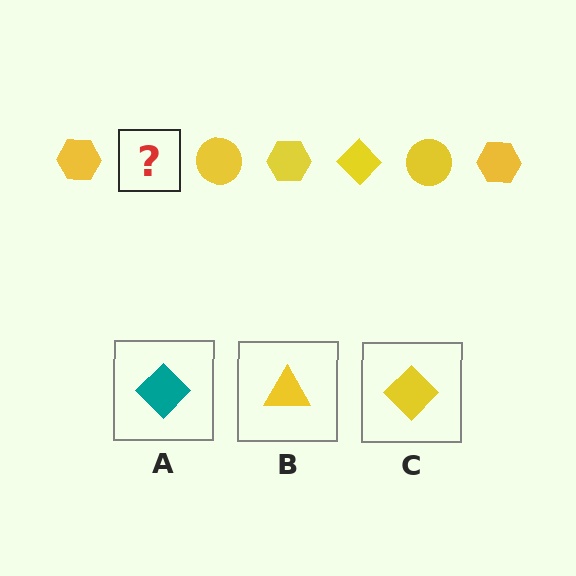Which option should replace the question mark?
Option C.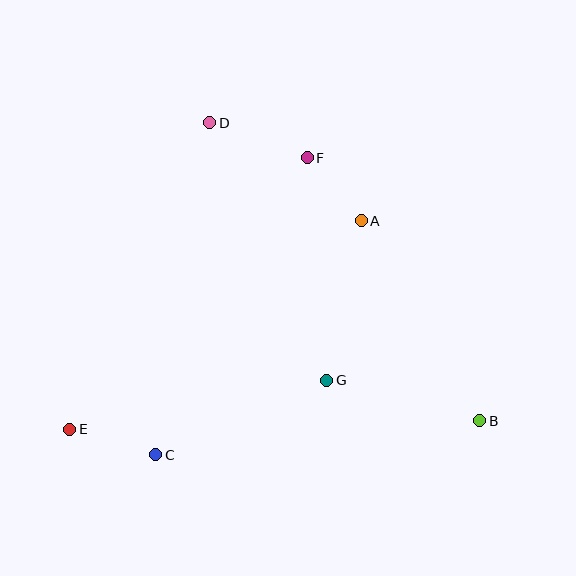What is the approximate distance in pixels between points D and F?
The distance between D and F is approximately 104 pixels.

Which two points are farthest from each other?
Points B and E are farthest from each other.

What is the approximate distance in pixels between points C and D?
The distance between C and D is approximately 336 pixels.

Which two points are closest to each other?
Points A and F are closest to each other.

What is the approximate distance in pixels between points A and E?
The distance between A and E is approximately 359 pixels.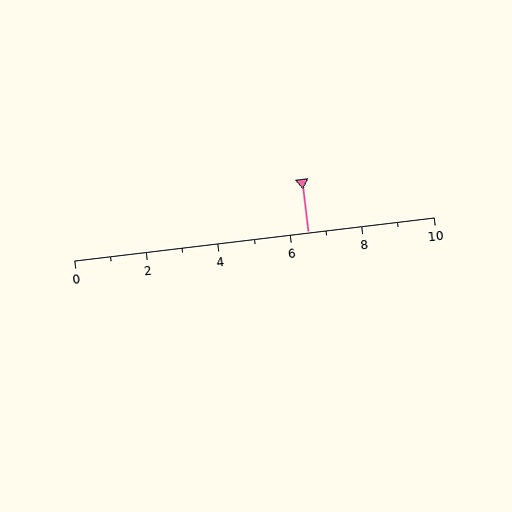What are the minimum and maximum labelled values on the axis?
The axis runs from 0 to 10.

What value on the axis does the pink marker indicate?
The marker indicates approximately 6.5.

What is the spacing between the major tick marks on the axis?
The major ticks are spaced 2 apart.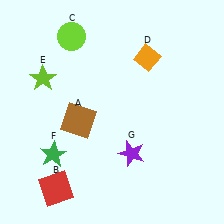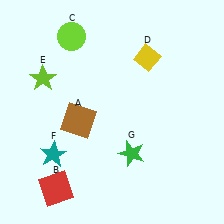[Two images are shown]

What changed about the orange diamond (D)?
In Image 1, D is orange. In Image 2, it changed to yellow.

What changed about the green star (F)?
In Image 1, F is green. In Image 2, it changed to teal.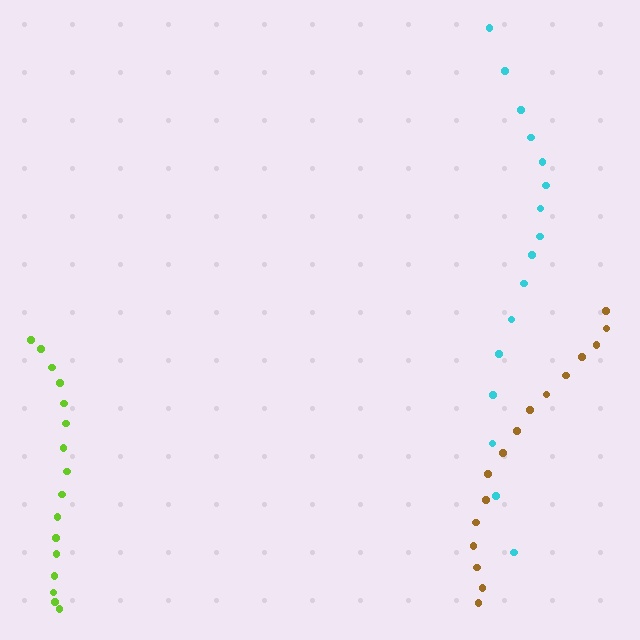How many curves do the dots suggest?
There are 3 distinct paths.